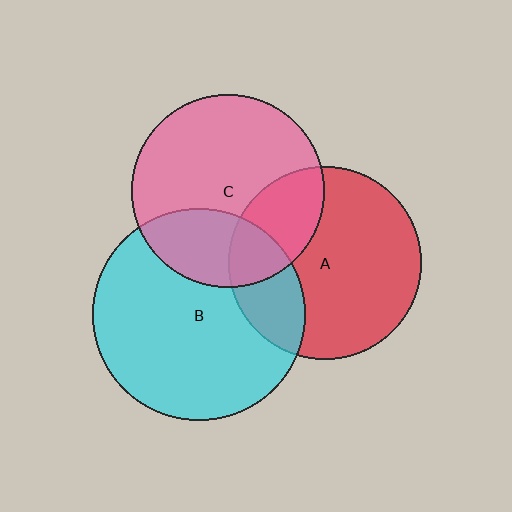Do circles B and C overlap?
Yes.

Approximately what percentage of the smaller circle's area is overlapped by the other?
Approximately 30%.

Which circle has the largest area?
Circle B (cyan).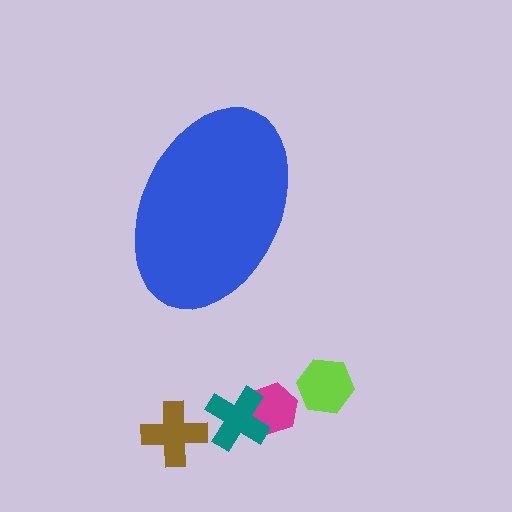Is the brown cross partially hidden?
No, the brown cross is fully visible.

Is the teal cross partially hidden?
No, the teal cross is fully visible.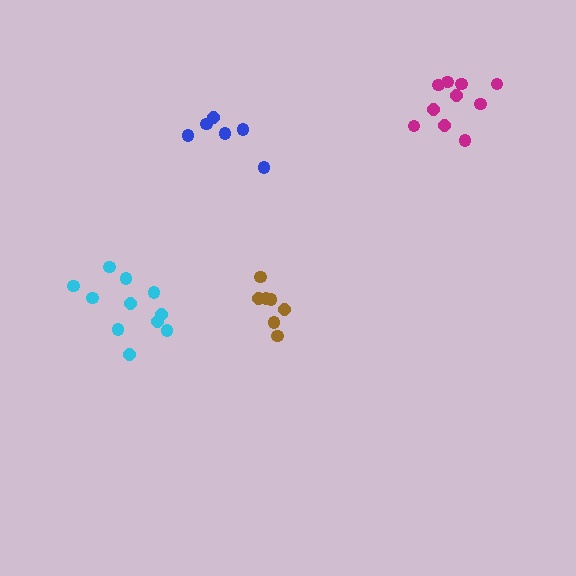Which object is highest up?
The magenta cluster is topmost.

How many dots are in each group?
Group 1: 7 dots, Group 2: 11 dots, Group 3: 10 dots, Group 4: 6 dots (34 total).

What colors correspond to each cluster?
The clusters are colored: brown, cyan, magenta, blue.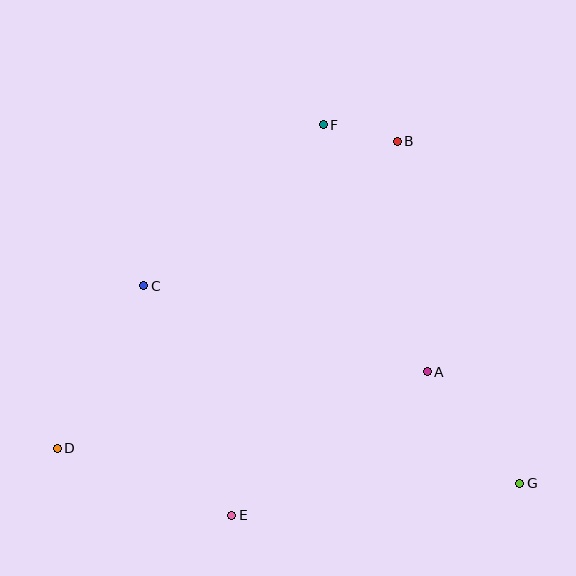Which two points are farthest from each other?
Points D and G are farthest from each other.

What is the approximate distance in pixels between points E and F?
The distance between E and F is approximately 401 pixels.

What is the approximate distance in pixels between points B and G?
The distance between B and G is approximately 363 pixels.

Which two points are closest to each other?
Points B and F are closest to each other.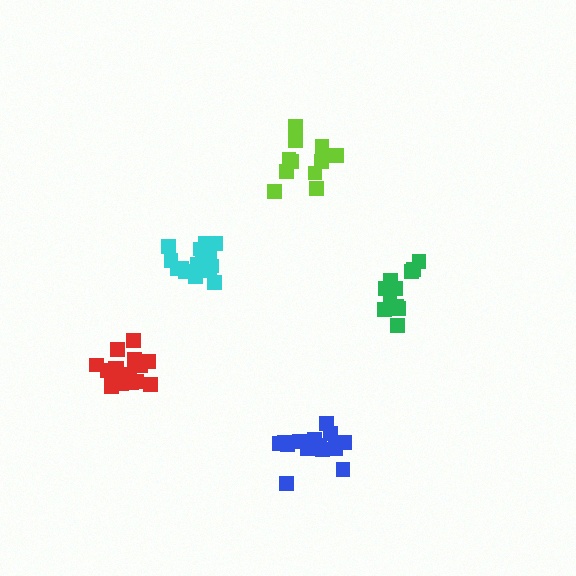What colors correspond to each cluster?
The clusters are colored: green, blue, lime, cyan, red.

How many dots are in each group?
Group 1: 11 dots, Group 2: 17 dots, Group 3: 11 dots, Group 4: 17 dots, Group 5: 16 dots (72 total).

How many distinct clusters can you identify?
There are 5 distinct clusters.